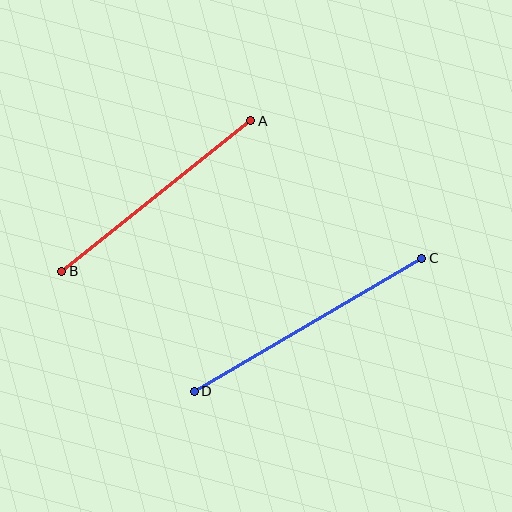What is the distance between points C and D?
The distance is approximately 263 pixels.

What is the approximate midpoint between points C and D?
The midpoint is at approximately (308, 325) pixels.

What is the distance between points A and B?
The distance is approximately 242 pixels.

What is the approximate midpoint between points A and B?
The midpoint is at approximately (156, 196) pixels.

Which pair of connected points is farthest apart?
Points C and D are farthest apart.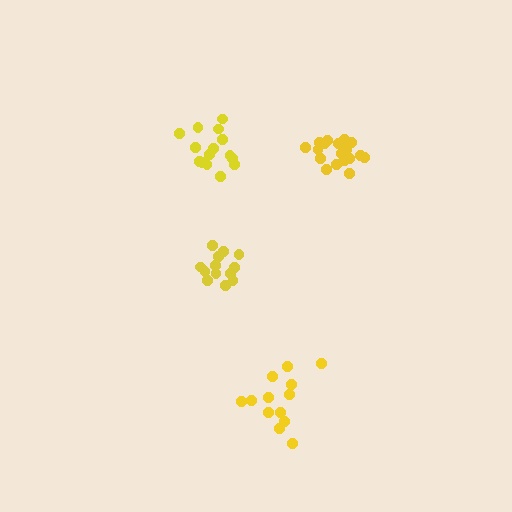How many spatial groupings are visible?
There are 4 spatial groupings.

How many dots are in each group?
Group 1: 13 dots, Group 2: 13 dots, Group 3: 15 dots, Group 4: 19 dots (60 total).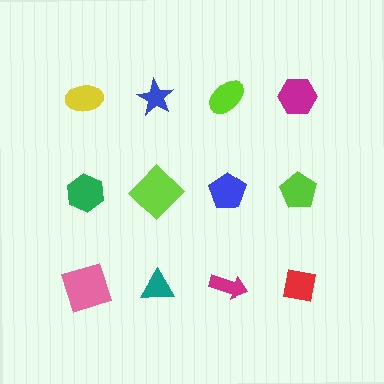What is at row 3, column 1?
A pink square.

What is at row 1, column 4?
A magenta hexagon.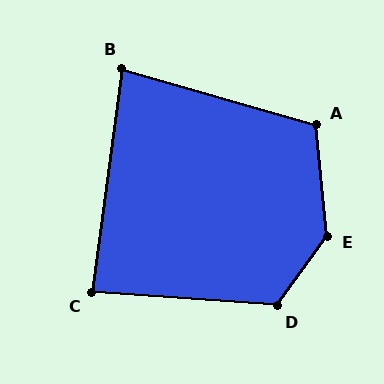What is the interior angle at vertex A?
Approximately 111 degrees (obtuse).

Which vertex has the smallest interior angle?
B, at approximately 82 degrees.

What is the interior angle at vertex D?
Approximately 121 degrees (obtuse).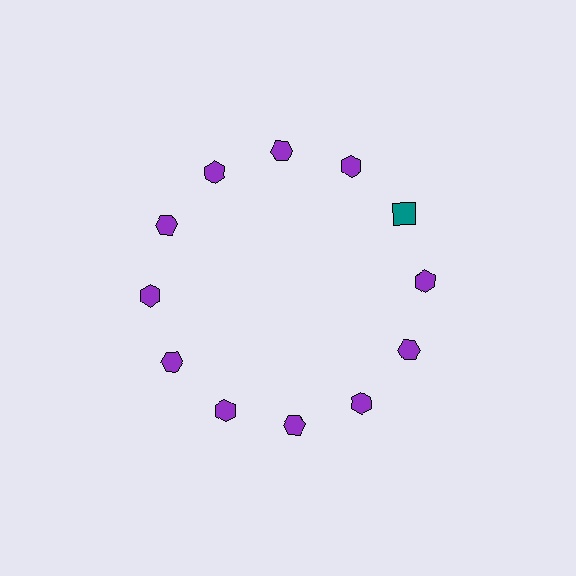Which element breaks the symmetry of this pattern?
The teal square at roughly the 2 o'clock position breaks the symmetry. All other shapes are purple hexagons.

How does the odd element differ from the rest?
It differs in both color (teal instead of purple) and shape (square instead of hexagon).